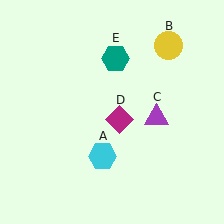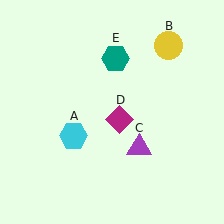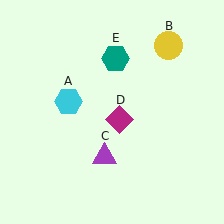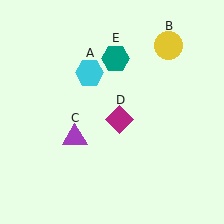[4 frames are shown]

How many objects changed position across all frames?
2 objects changed position: cyan hexagon (object A), purple triangle (object C).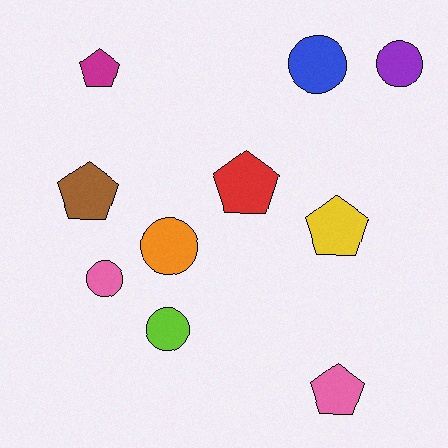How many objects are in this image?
There are 10 objects.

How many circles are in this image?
There are 5 circles.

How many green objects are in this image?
There are no green objects.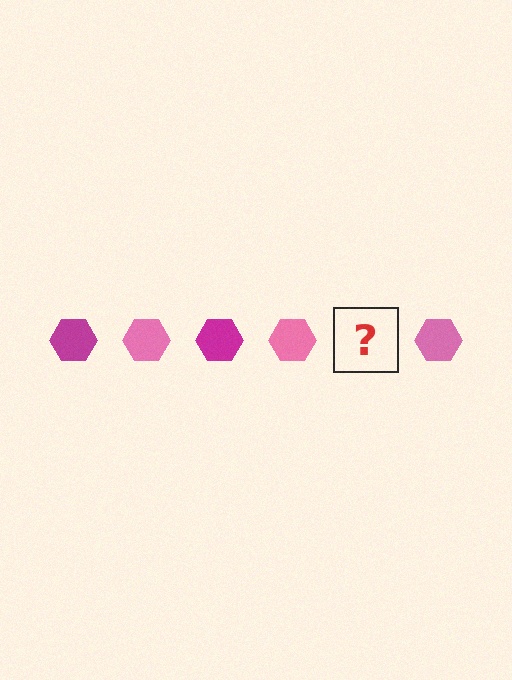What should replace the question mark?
The question mark should be replaced with a magenta hexagon.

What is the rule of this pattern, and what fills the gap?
The rule is that the pattern cycles through magenta, pink hexagons. The gap should be filled with a magenta hexagon.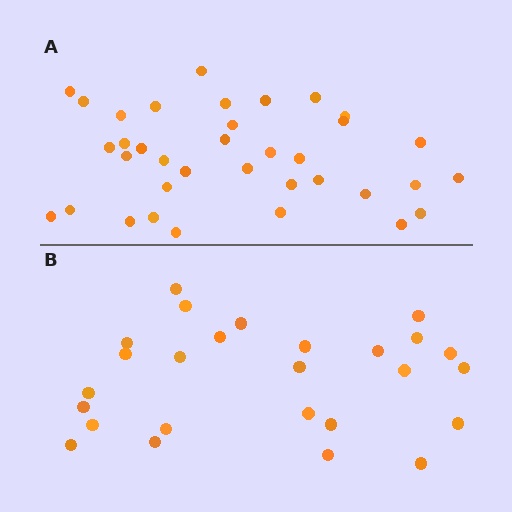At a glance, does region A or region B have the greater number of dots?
Region A (the top region) has more dots.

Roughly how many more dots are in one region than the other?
Region A has roughly 10 or so more dots than region B.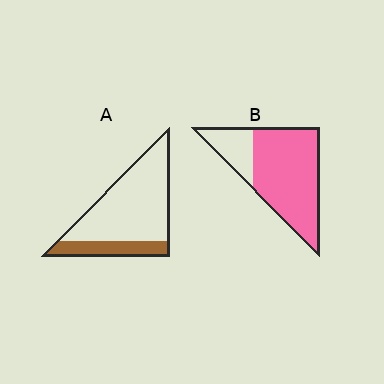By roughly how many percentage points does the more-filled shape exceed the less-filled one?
By roughly 55 percentage points (B over A).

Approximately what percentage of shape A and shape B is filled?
A is approximately 25% and B is approximately 75%.